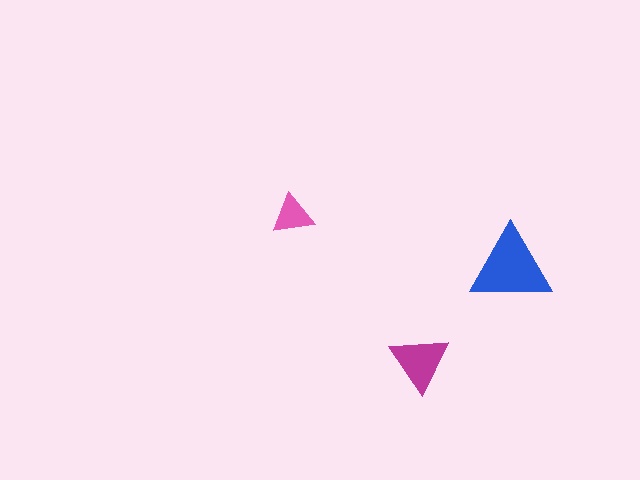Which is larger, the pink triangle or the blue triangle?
The blue one.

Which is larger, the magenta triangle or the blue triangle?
The blue one.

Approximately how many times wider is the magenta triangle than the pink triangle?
About 1.5 times wider.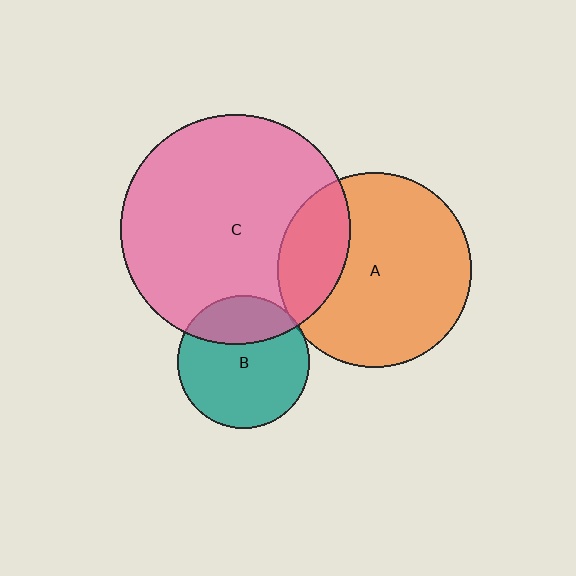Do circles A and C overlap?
Yes.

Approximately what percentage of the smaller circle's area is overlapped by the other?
Approximately 25%.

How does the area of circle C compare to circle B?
Approximately 3.0 times.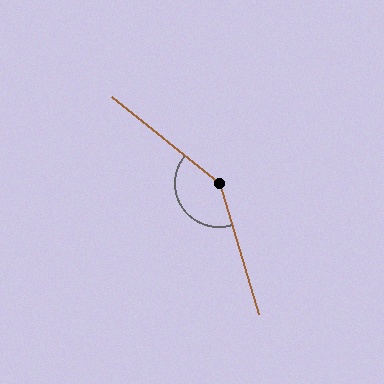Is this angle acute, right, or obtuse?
It is obtuse.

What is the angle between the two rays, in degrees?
Approximately 145 degrees.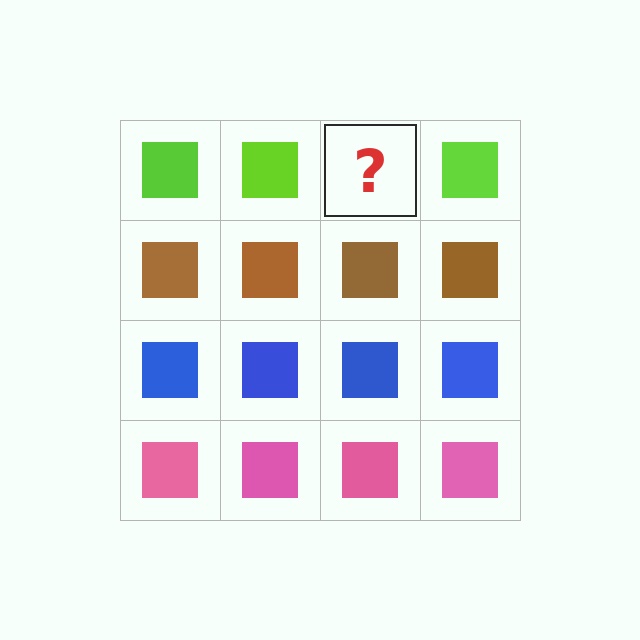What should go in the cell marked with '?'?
The missing cell should contain a lime square.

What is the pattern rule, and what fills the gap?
The rule is that each row has a consistent color. The gap should be filled with a lime square.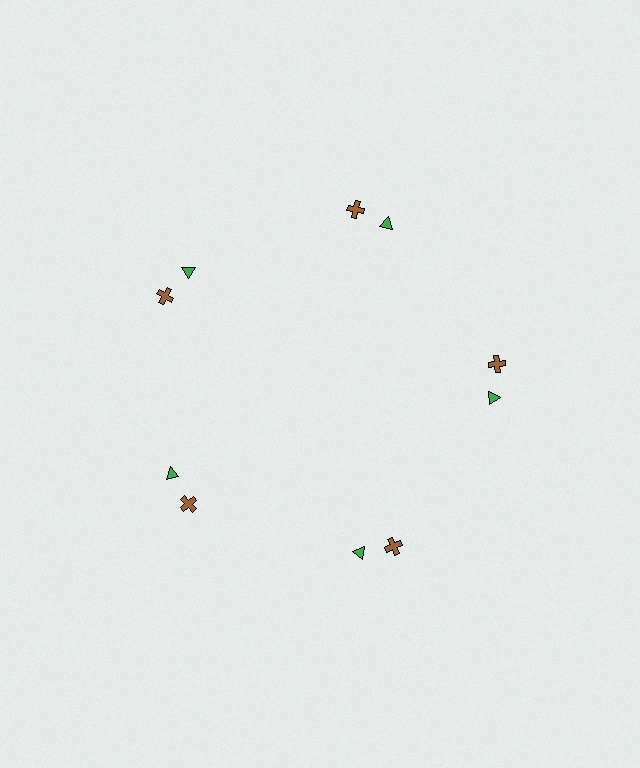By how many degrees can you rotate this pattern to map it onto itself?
The pattern maps onto itself every 72 degrees of rotation.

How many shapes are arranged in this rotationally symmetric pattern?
There are 10 shapes, arranged in 5 groups of 2.